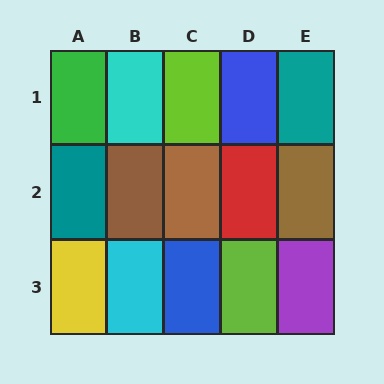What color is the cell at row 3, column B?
Cyan.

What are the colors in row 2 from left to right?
Teal, brown, brown, red, brown.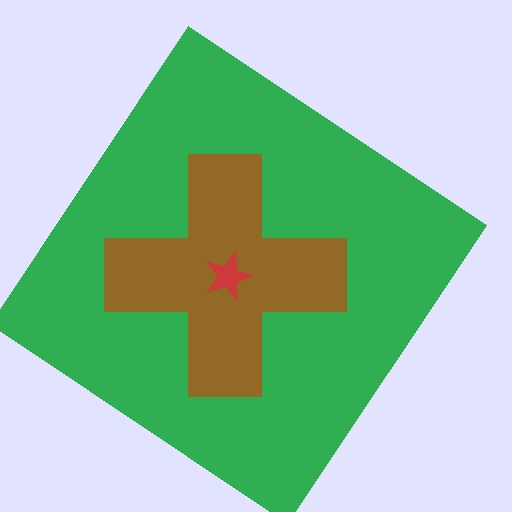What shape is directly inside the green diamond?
The brown cross.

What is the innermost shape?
The red star.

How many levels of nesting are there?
3.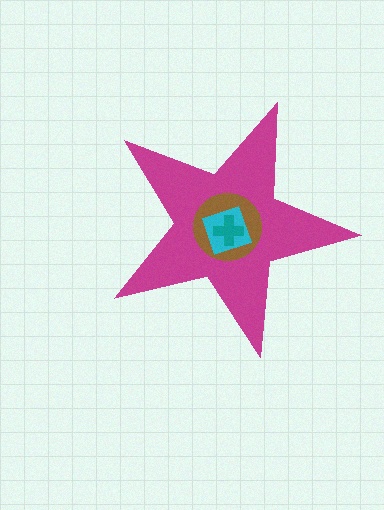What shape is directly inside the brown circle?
The cyan diamond.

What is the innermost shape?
The teal cross.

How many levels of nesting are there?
4.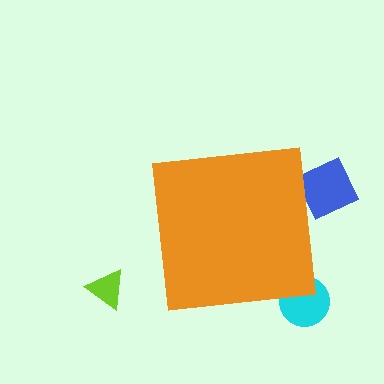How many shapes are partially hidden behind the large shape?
2 shapes are partially hidden.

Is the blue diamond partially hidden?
Yes, the blue diamond is partially hidden behind the orange square.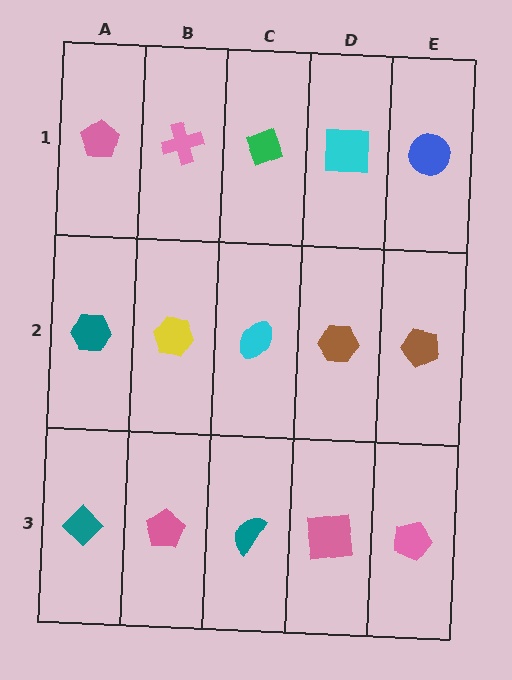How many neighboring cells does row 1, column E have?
2.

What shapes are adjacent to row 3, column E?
A brown pentagon (row 2, column E), a pink square (row 3, column D).